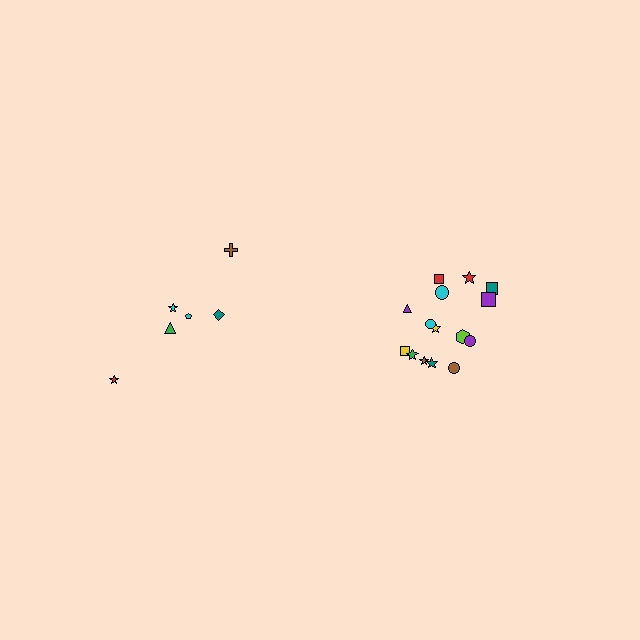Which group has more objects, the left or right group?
The right group.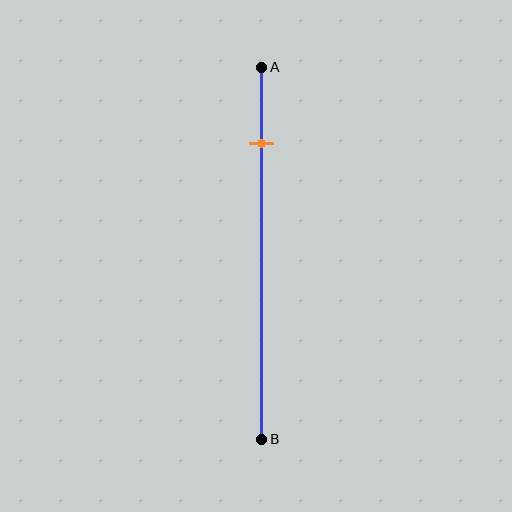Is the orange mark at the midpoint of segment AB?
No, the mark is at about 20% from A, not at the 50% midpoint.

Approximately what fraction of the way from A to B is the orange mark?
The orange mark is approximately 20% of the way from A to B.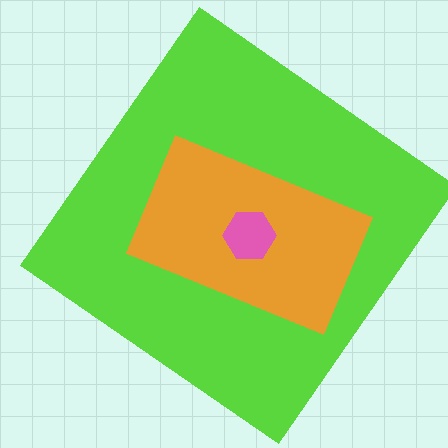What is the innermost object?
The pink hexagon.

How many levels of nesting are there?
3.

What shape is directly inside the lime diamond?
The orange rectangle.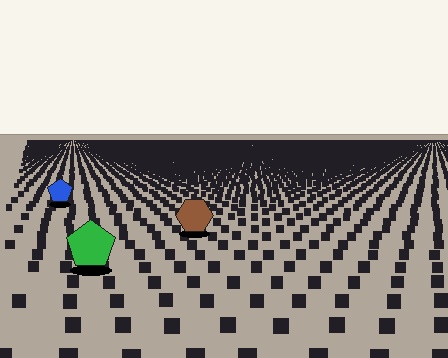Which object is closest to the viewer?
The green pentagon is closest. The texture marks near it are larger and more spread out.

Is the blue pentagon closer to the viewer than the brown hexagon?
No. The brown hexagon is closer — you can tell from the texture gradient: the ground texture is coarser near it.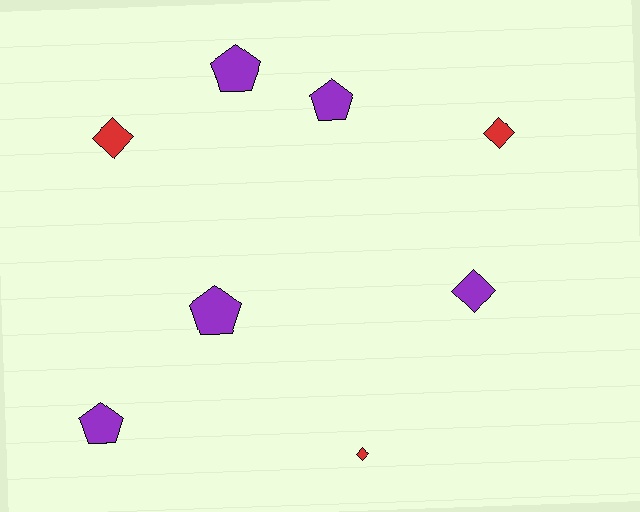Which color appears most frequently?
Purple, with 5 objects.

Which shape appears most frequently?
Diamond, with 4 objects.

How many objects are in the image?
There are 8 objects.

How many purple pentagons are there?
There are 4 purple pentagons.